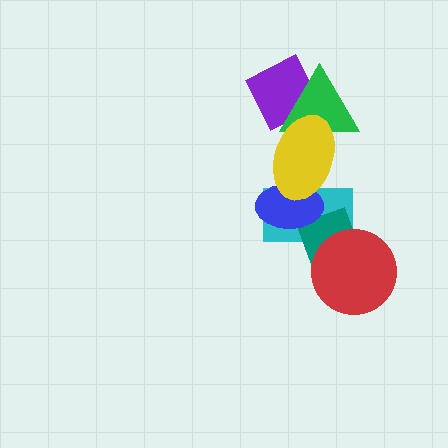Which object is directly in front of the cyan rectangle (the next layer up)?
The teal diamond is directly in front of the cyan rectangle.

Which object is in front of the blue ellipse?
The yellow ellipse is in front of the blue ellipse.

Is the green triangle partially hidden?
Yes, it is partially covered by another shape.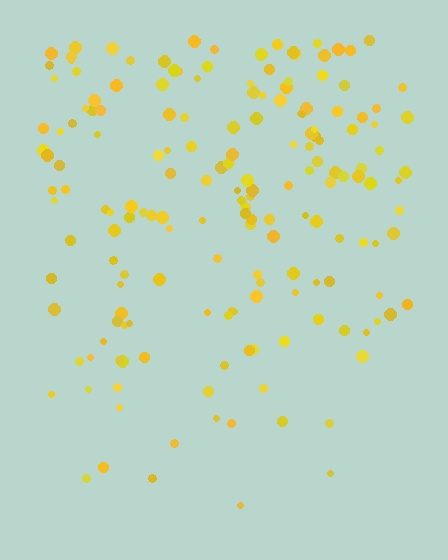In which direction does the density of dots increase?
From bottom to top, with the top side densest.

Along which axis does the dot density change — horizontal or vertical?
Vertical.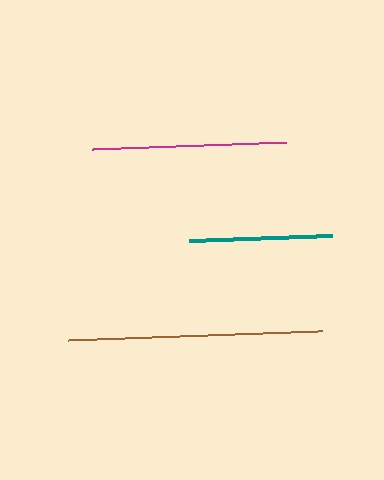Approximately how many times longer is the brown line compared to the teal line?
The brown line is approximately 1.8 times the length of the teal line.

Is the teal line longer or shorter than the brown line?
The brown line is longer than the teal line.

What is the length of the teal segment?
The teal segment is approximately 143 pixels long.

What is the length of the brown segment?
The brown segment is approximately 255 pixels long.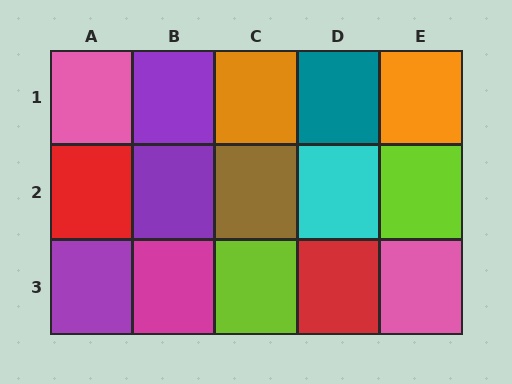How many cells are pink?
2 cells are pink.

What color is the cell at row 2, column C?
Brown.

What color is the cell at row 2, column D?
Cyan.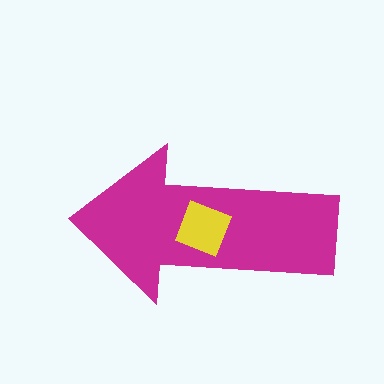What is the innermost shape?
The yellow square.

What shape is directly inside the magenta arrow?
The yellow square.